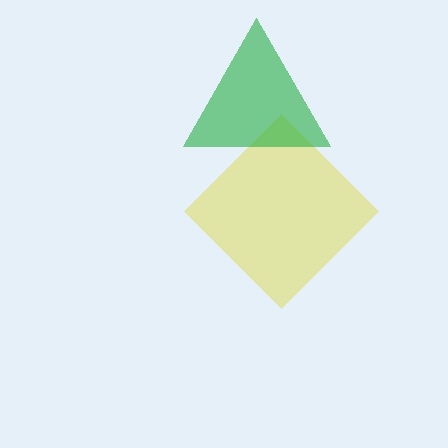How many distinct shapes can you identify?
There are 2 distinct shapes: a yellow diamond, a green triangle.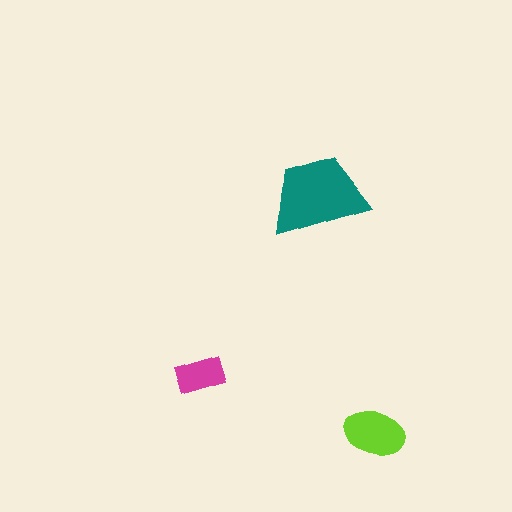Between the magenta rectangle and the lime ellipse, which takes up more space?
The lime ellipse.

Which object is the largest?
The teal trapezoid.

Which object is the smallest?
The magenta rectangle.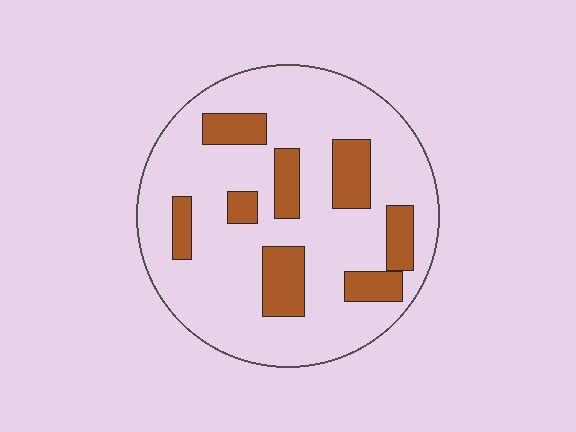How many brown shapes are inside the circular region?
8.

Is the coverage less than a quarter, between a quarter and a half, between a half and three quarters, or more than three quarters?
Less than a quarter.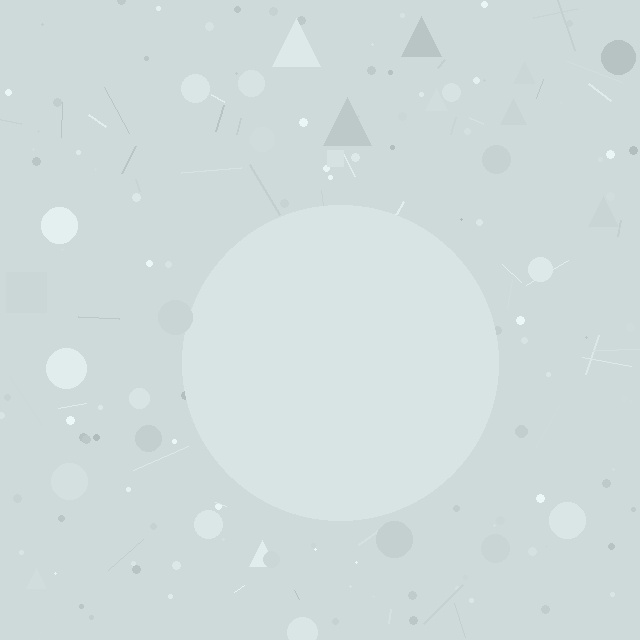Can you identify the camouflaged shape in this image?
The camouflaged shape is a circle.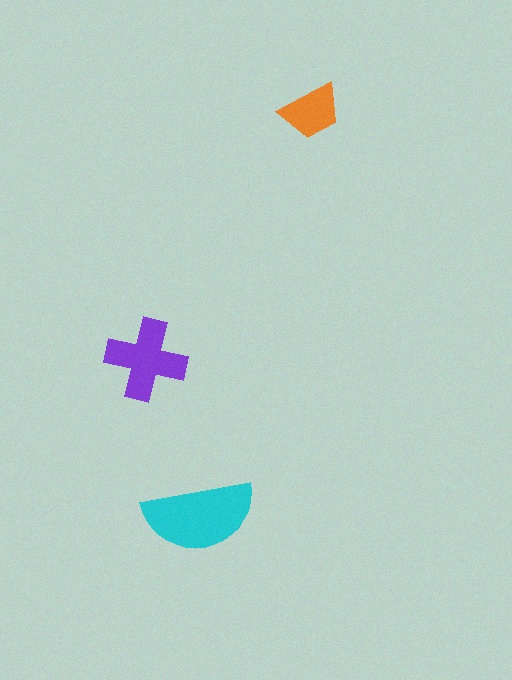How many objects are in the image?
There are 3 objects in the image.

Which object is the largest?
The cyan semicircle.